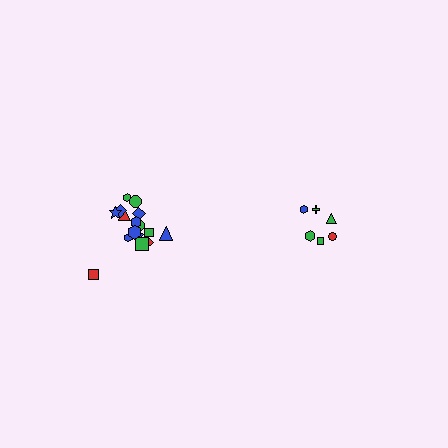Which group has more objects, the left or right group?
The left group.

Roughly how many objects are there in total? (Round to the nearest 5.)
Roughly 25 objects in total.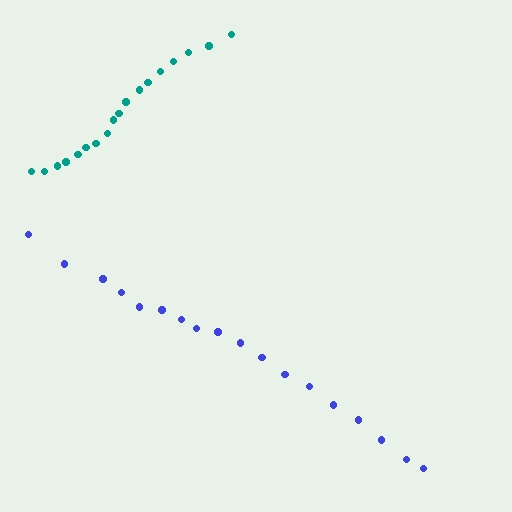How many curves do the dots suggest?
There are 2 distinct paths.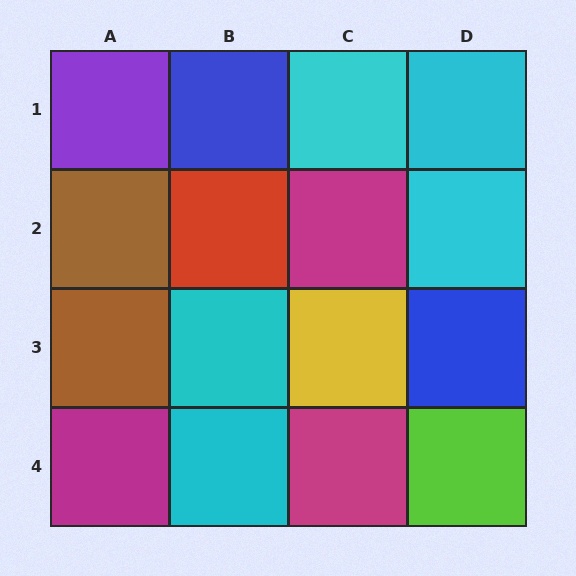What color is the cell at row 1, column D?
Cyan.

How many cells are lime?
1 cell is lime.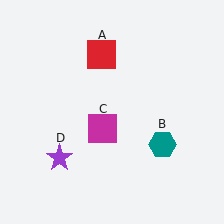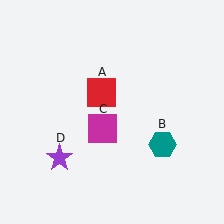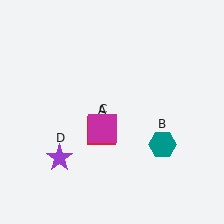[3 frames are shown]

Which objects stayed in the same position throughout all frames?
Teal hexagon (object B) and magenta square (object C) and purple star (object D) remained stationary.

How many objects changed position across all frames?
1 object changed position: red square (object A).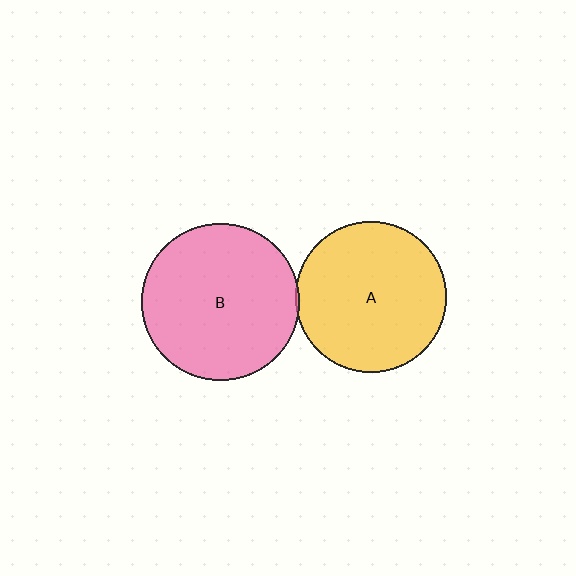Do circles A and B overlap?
Yes.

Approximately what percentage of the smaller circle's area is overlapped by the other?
Approximately 5%.